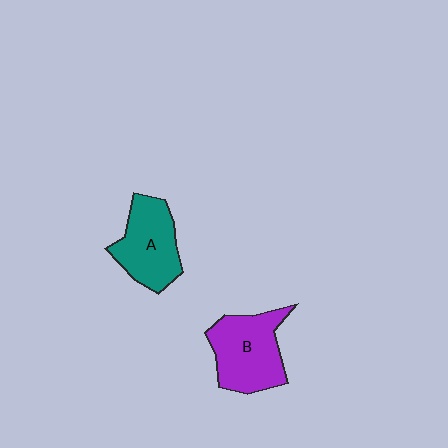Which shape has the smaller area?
Shape A (teal).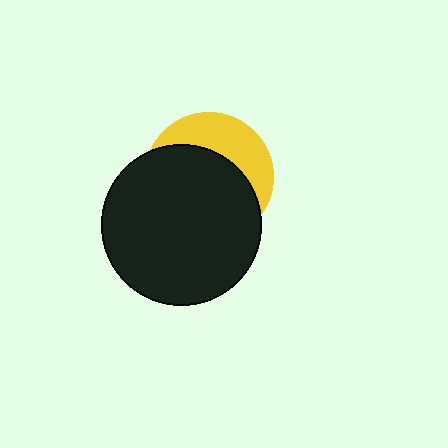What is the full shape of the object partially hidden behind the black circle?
The partially hidden object is a yellow circle.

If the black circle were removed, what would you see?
You would see the complete yellow circle.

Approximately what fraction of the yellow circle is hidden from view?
Roughly 65% of the yellow circle is hidden behind the black circle.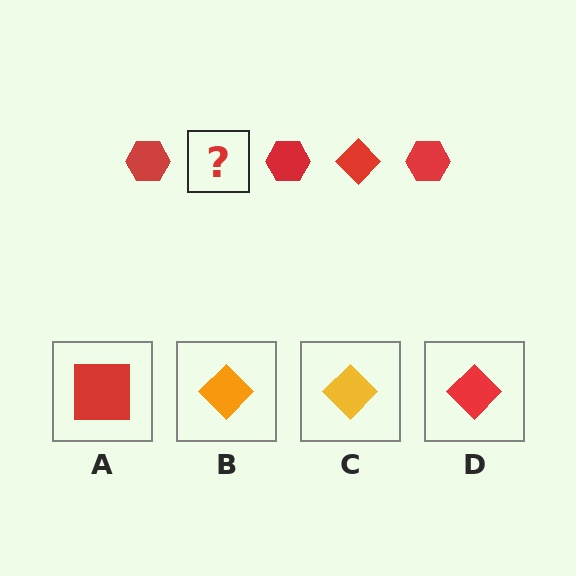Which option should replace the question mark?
Option D.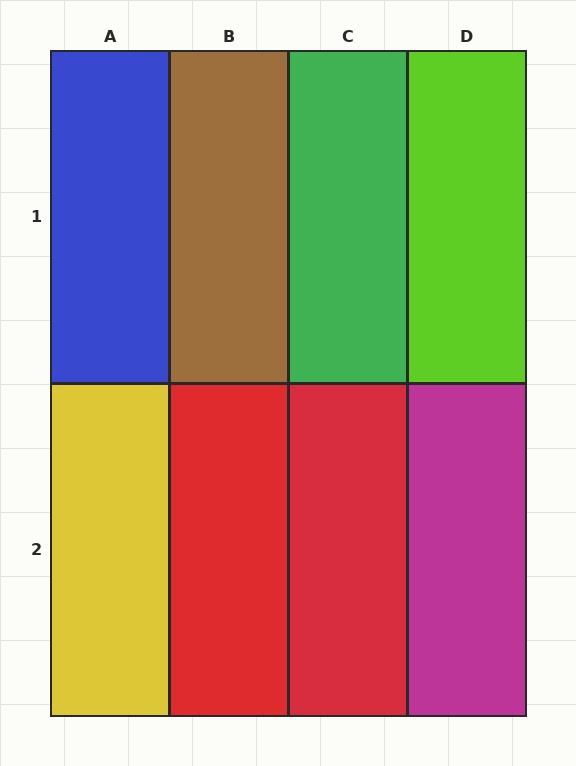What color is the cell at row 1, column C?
Green.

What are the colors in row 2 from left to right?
Yellow, red, red, magenta.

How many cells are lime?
1 cell is lime.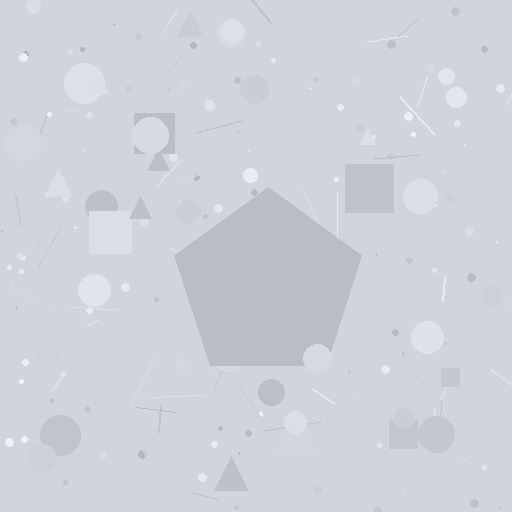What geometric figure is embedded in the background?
A pentagon is embedded in the background.